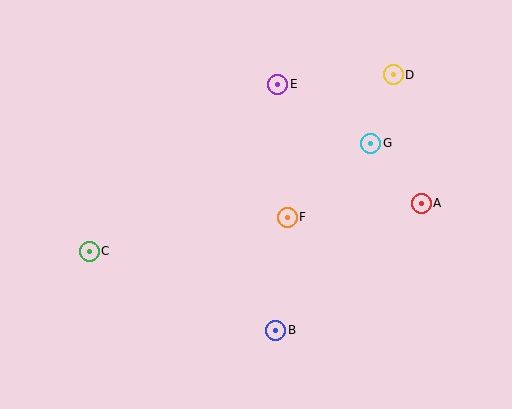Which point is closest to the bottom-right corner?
Point A is closest to the bottom-right corner.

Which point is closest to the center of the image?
Point F at (287, 217) is closest to the center.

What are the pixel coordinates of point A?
Point A is at (421, 203).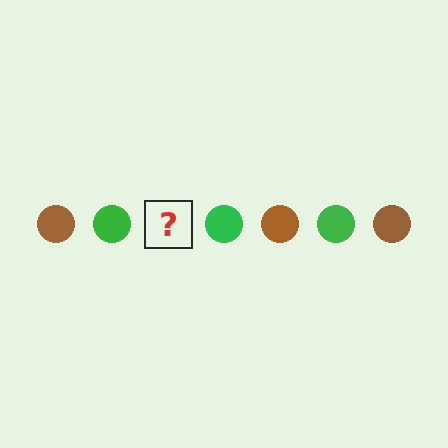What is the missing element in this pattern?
The missing element is a brown circle.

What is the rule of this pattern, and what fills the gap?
The rule is that the pattern cycles through brown, green circles. The gap should be filled with a brown circle.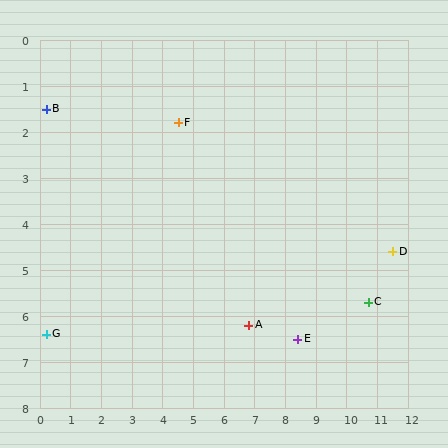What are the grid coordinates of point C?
Point C is at approximately (10.7, 5.7).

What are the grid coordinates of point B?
Point B is at approximately (0.2, 1.5).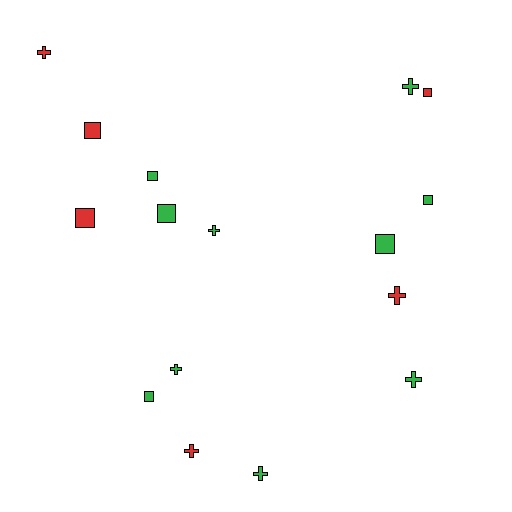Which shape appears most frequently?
Cross, with 8 objects.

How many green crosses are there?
There are 5 green crosses.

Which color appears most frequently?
Green, with 10 objects.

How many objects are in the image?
There are 16 objects.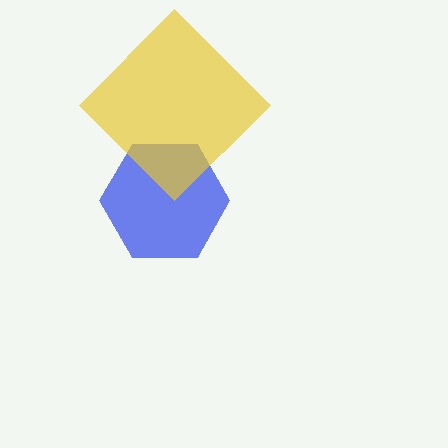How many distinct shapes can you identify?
There are 2 distinct shapes: a blue hexagon, a yellow diamond.